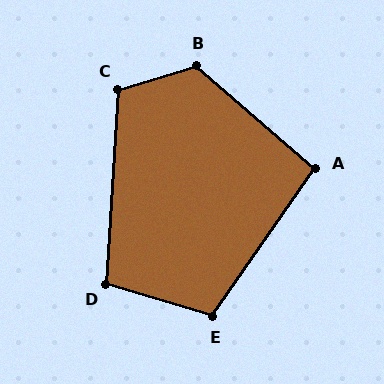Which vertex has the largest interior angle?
B, at approximately 122 degrees.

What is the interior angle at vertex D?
Approximately 103 degrees (obtuse).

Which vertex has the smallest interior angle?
A, at approximately 96 degrees.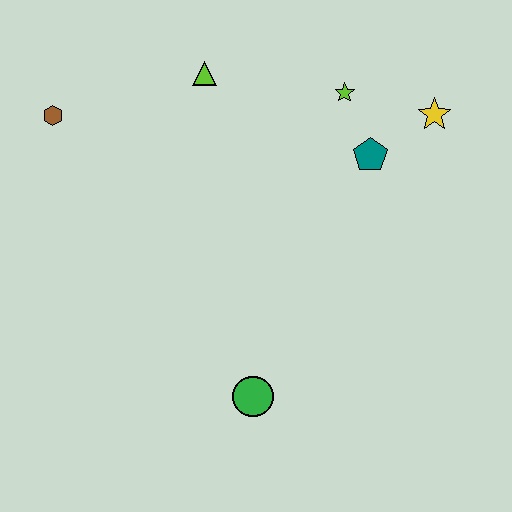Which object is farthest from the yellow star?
The brown hexagon is farthest from the yellow star.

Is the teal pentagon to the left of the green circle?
No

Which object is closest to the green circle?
The teal pentagon is closest to the green circle.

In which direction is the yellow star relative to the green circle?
The yellow star is above the green circle.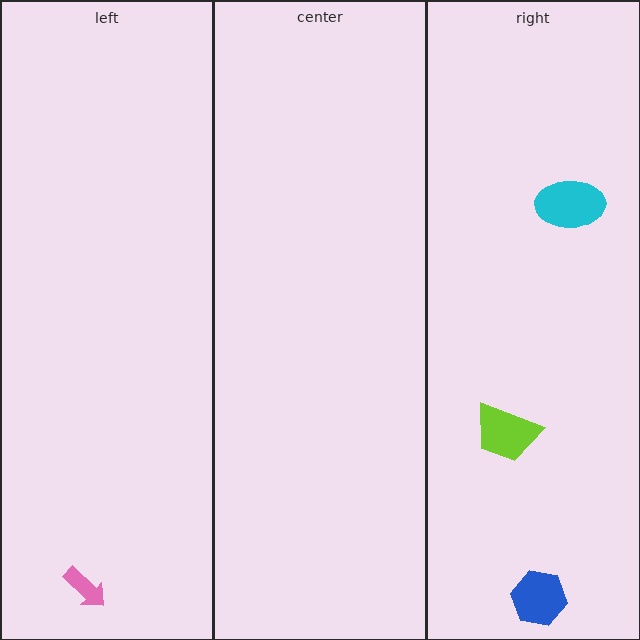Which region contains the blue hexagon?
The right region.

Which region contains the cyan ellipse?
The right region.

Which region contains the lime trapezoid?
The right region.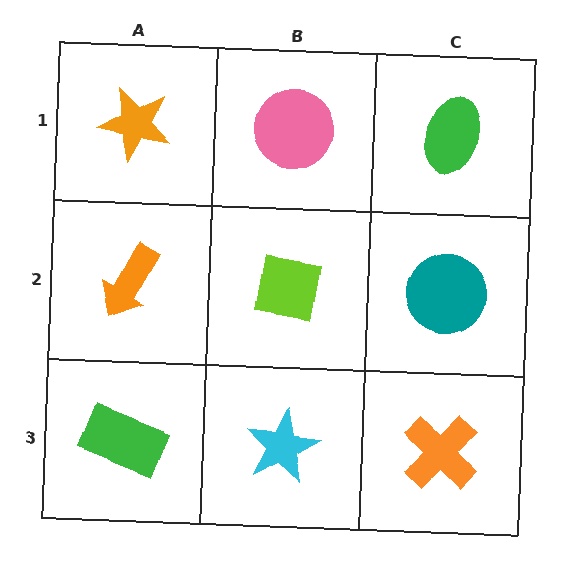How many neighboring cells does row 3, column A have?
2.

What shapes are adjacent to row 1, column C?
A teal circle (row 2, column C), a pink circle (row 1, column B).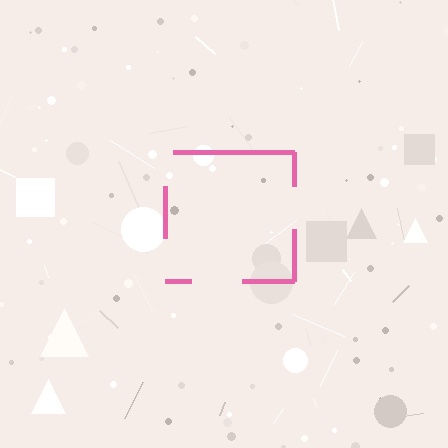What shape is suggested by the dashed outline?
The dashed outline suggests a square.